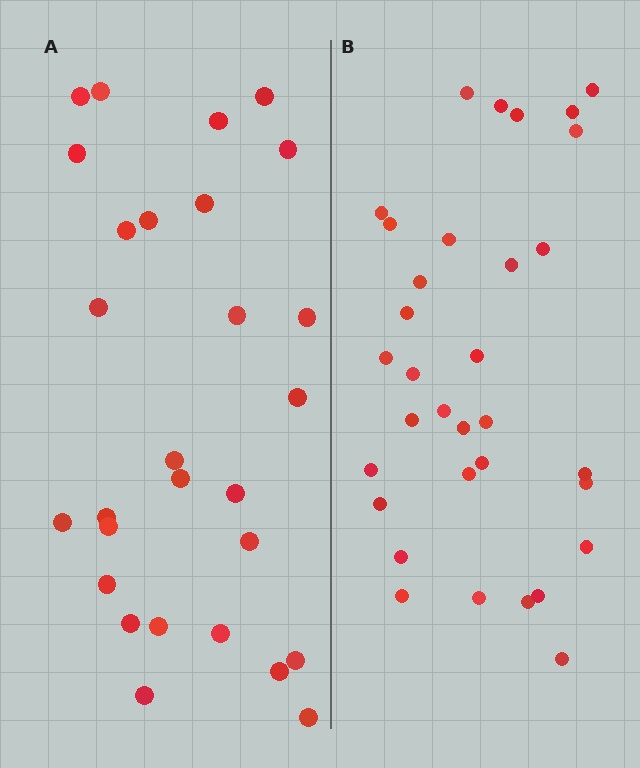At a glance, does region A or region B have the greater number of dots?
Region B (the right region) has more dots.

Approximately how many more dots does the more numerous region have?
Region B has about 5 more dots than region A.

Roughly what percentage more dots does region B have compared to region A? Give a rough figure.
About 20% more.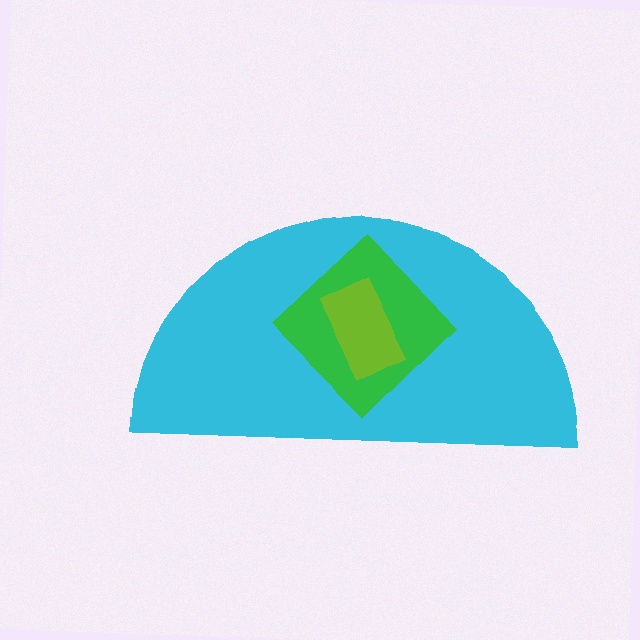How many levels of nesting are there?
3.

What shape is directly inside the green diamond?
The lime rectangle.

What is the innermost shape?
The lime rectangle.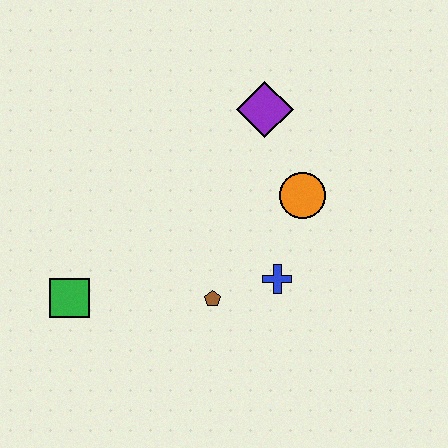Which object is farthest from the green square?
The purple diamond is farthest from the green square.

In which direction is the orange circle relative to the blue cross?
The orange circle is above the blue cross.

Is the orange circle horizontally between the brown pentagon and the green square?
No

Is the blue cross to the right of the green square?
Yes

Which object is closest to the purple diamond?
The orange circle is closest to the purple diamond.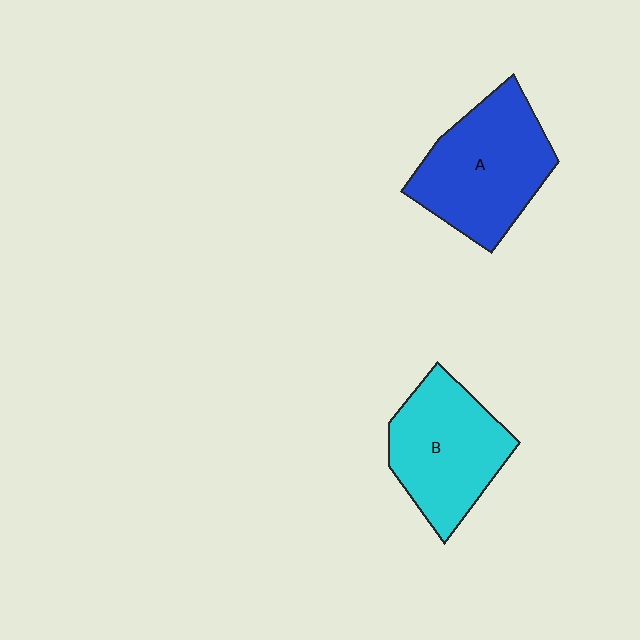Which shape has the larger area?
Shape A (blue).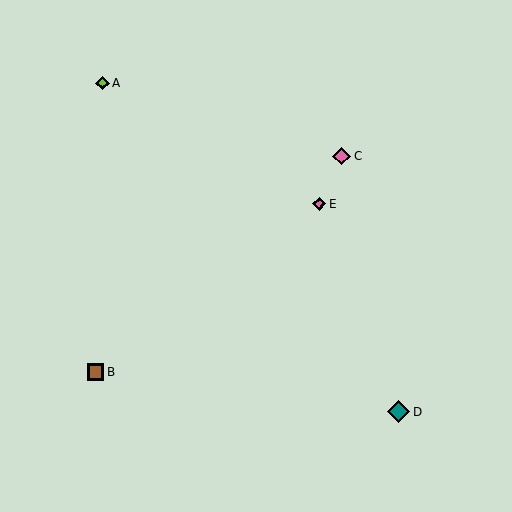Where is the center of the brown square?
The center of the brown square is at (96, 372).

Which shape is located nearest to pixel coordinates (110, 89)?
The lime diamond (labeled A) at (103, 83) is nearest to that location.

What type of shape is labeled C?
Shape C is a pink diamond.